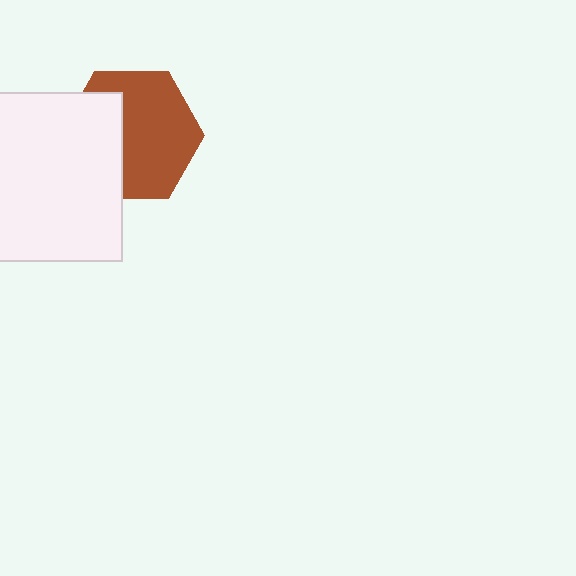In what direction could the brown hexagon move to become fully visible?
The brown hexagon could move right. That would shift it out from behind the white square entirely.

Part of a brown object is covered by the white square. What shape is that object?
It is a hexagon.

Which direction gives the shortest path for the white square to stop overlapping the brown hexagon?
Moving left gives the shortest separation.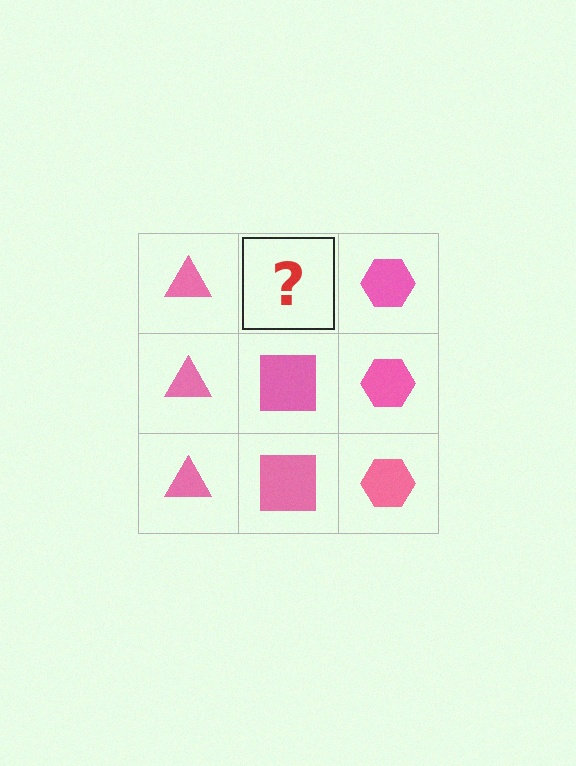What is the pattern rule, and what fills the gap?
The rule is that each column has a consistent shape. The gap should be filled with a pink square.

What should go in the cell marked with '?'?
The missing cell should contain a pink square.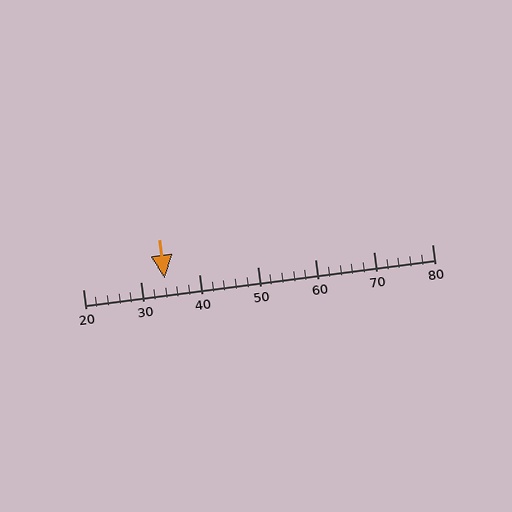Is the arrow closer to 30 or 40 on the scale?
The arrow is closer to 30.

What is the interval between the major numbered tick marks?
The major tick marks are spaced 10 units apart.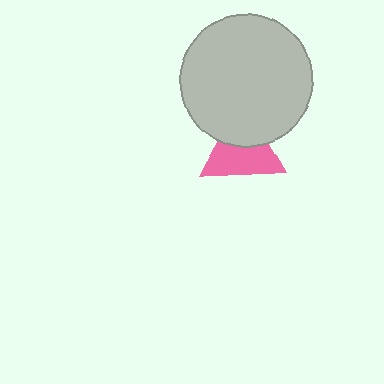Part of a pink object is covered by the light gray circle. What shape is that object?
It is a triangle.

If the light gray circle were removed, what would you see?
You would see the complete pink triangle.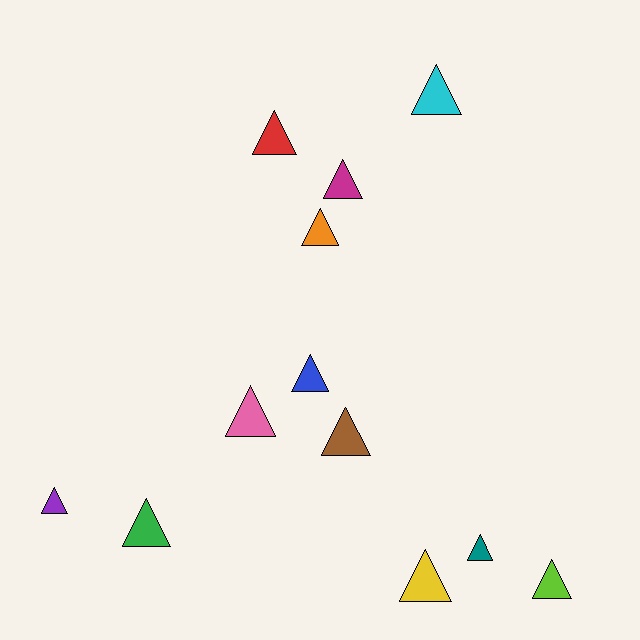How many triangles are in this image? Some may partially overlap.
There are 12 triangles.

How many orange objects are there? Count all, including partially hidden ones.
There is 1 orange object.